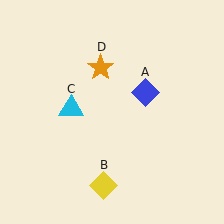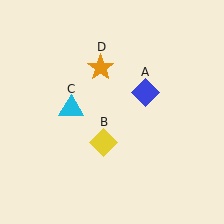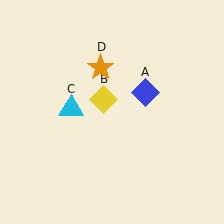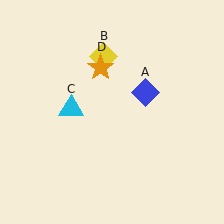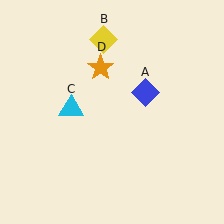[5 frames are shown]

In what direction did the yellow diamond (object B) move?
The yellow diamond (object B) moved up.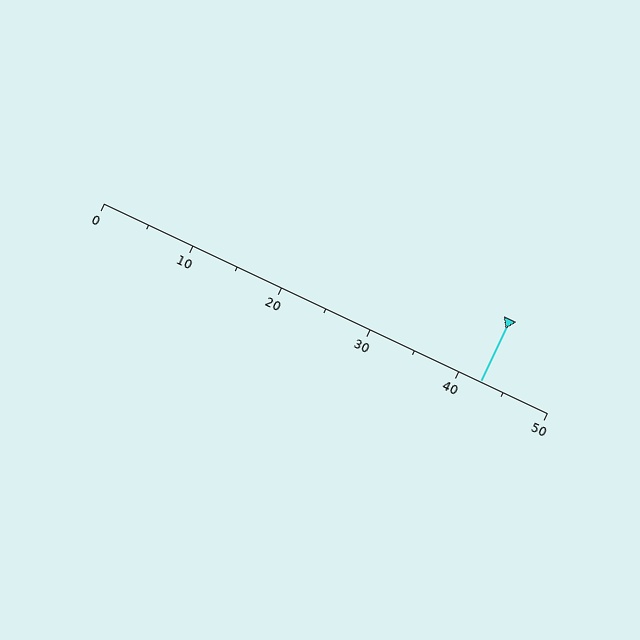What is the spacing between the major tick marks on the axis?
The major ticks are spaced 10 apart.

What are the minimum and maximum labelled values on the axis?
The axis runs from 0 to 50.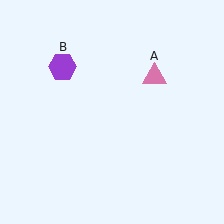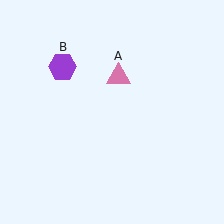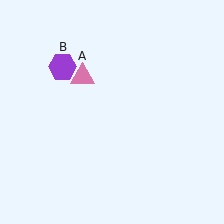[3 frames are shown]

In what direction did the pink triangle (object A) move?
The pink triangle (object A) moved left.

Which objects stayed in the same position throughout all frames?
Purple hexagon (object B) remained stationary.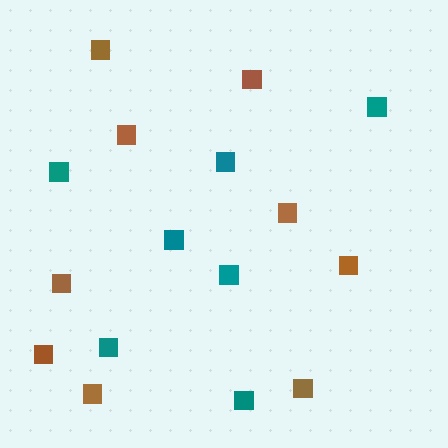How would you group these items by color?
There are 2 groups: one group of teal squares (7) and one group of brown squares (9).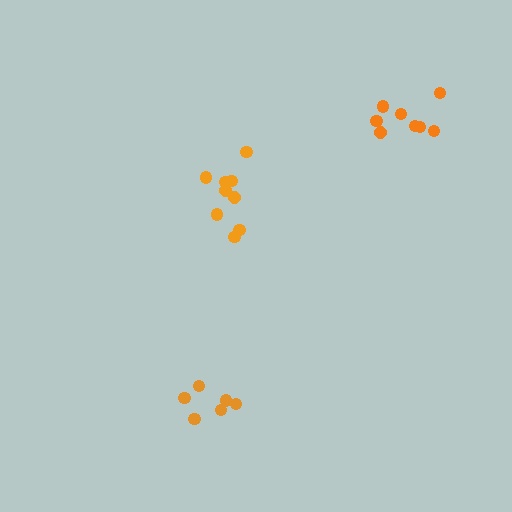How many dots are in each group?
Group 1: 9 dots, Group 2: 8 dots, Group 3: 6 dots (23 total).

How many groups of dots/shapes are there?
There are 3 groups.